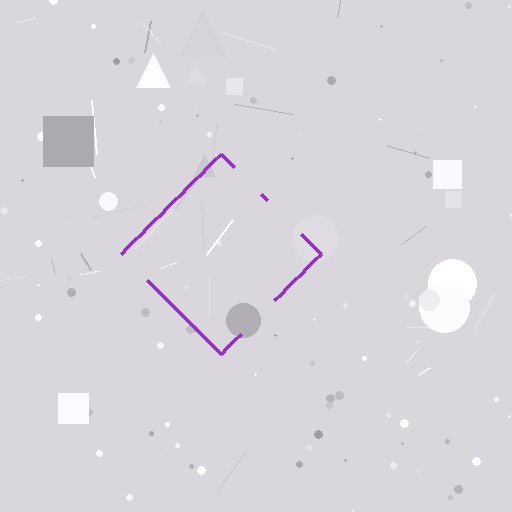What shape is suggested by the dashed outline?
The dashed outline suggests a diamond.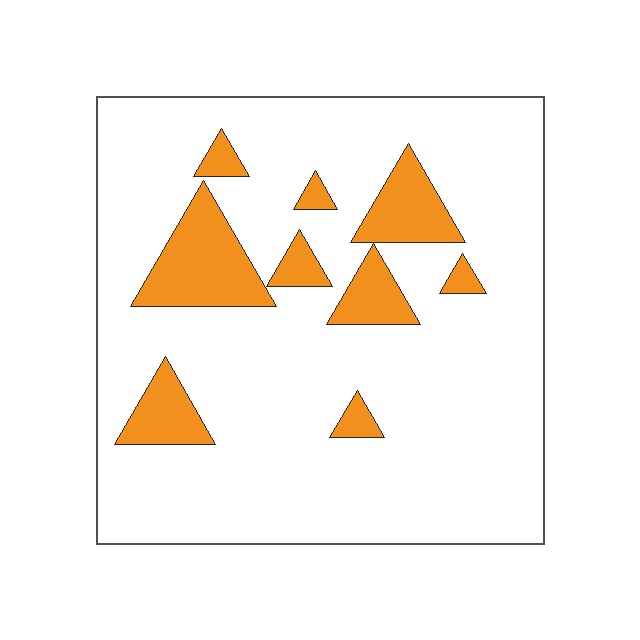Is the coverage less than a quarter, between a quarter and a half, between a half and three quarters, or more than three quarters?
Less than a quarter.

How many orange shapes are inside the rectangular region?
9.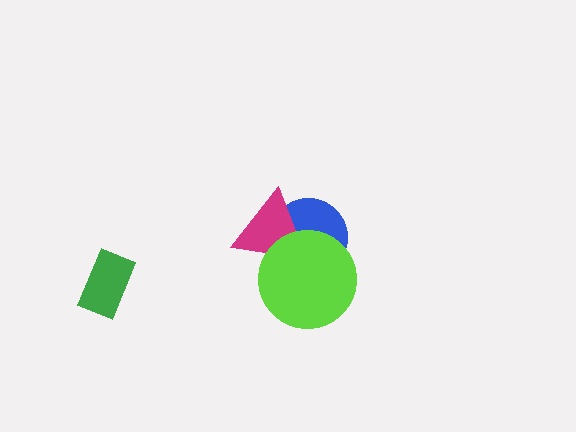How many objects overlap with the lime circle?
2 objects overlap with the lime circle.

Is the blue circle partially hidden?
Yes, it is partially covered by another shape.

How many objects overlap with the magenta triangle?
2 objects overlap with the magenta triangle.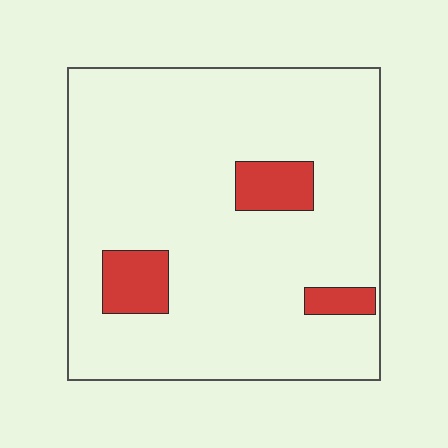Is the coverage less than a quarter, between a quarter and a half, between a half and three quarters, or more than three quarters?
Less than a quarter.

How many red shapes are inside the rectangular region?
3.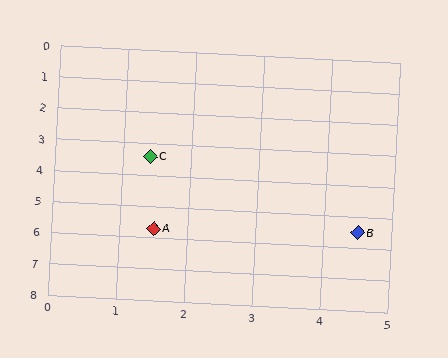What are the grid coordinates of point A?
Point A is at approximately (1.5, 5.7).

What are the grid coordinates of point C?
Point C is at approximately (1.4, 3.4).